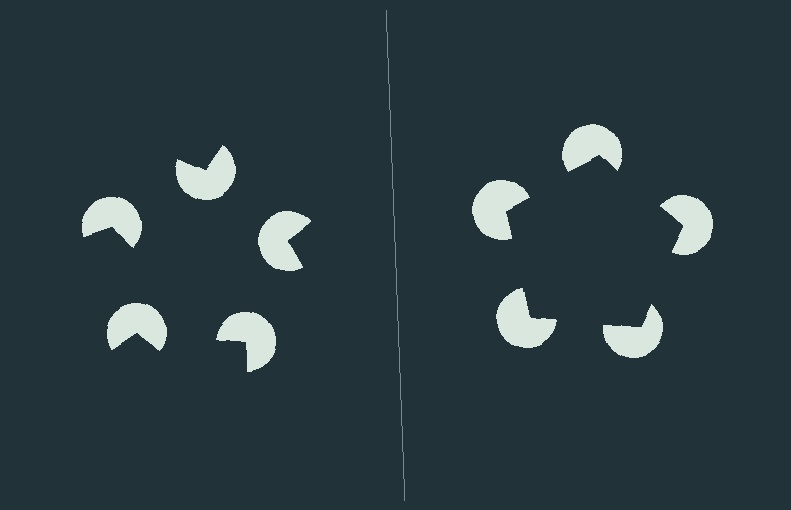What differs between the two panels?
The pac-man discs are positioned identically on both sides; only the wedge orientations differ. On the right they align to a pentagon; on the left they are misaligned.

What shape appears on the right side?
An illusory pentagon.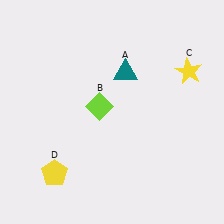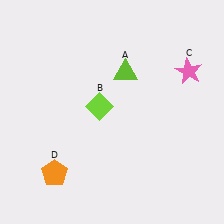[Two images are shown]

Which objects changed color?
A changed from teal to lime. C changed from yellow to pink. D changed from yellow to orange.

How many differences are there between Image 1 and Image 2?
There are 3 differences between the two images.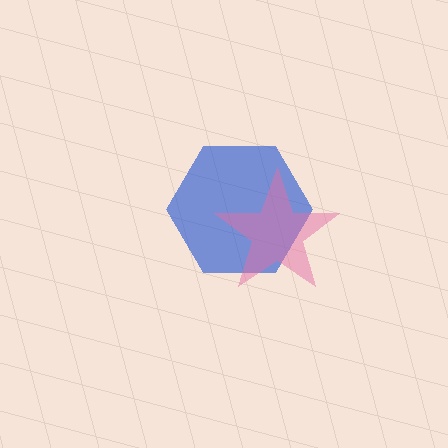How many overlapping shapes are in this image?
There are 2 overlapping shapes in the image.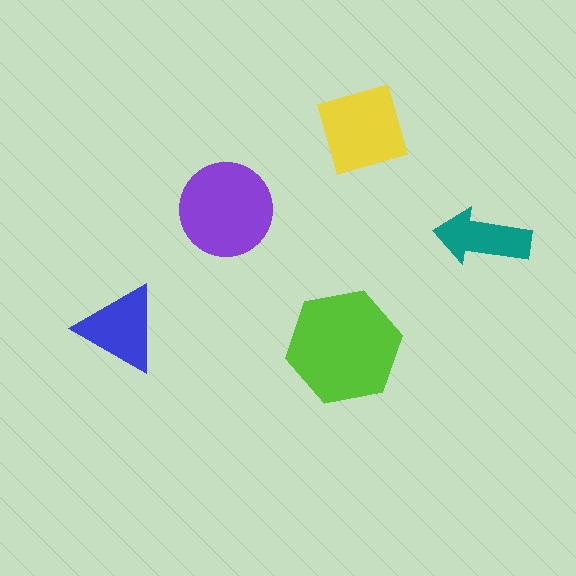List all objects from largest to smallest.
The lime hexagon, the purple circle, the yellow diamond, the blue triangle, the teal arrow.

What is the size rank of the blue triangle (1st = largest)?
4th.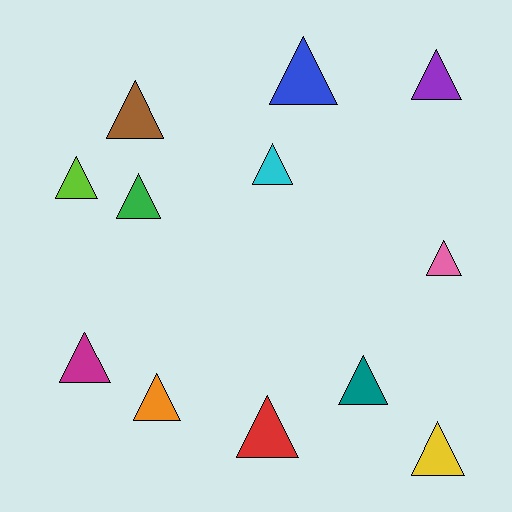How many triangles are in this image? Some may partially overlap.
There are 12 triangles.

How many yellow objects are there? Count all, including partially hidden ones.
There is 1 yellow object.